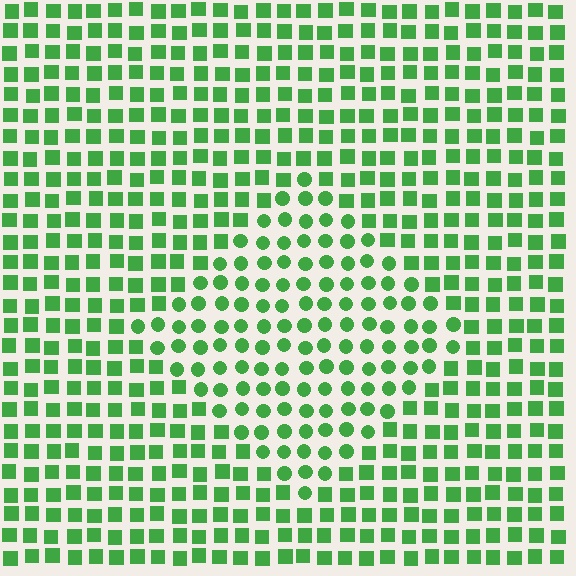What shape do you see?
I see a diamond.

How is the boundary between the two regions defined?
The boundary is defined by a change in element shape: circles inside vs. squares outside. All elements share the same color and spacing.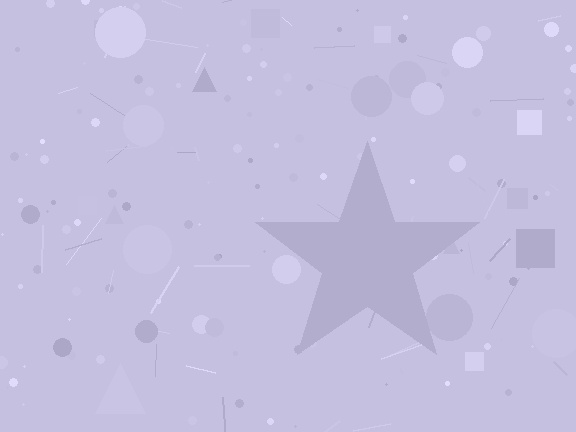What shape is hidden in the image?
A star is hidden in the image.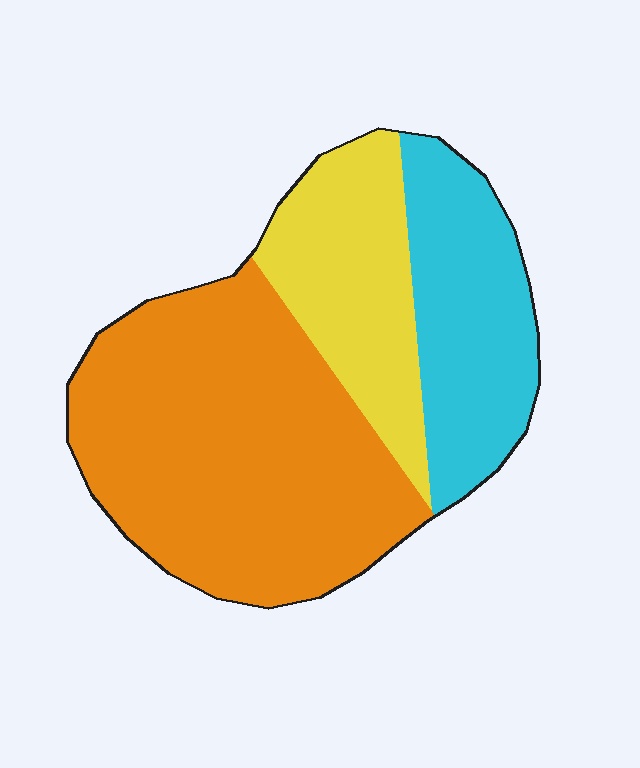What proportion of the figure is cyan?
Cyan covers about 25% of the figure.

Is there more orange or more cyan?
Orange.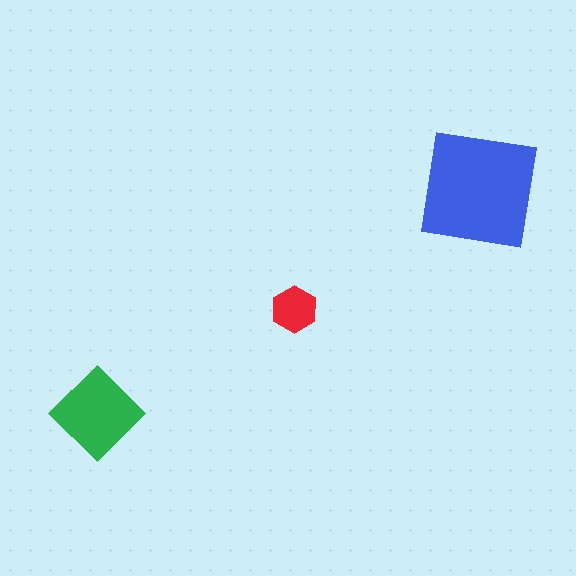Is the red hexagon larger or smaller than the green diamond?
Smaller.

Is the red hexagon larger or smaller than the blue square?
Smaller.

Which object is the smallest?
The red hexagon.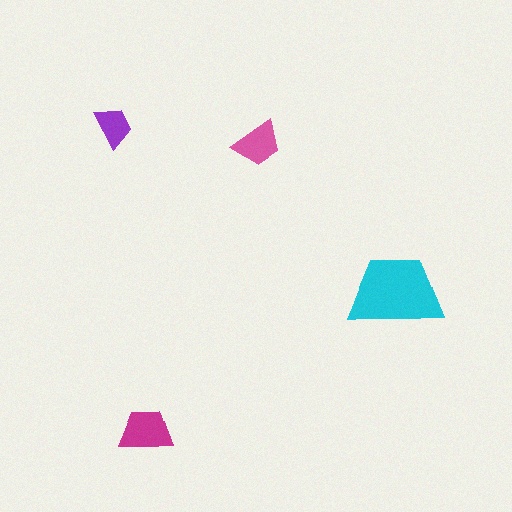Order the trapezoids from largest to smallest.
the cyan one, the magenta one, the pink one, the purple one.